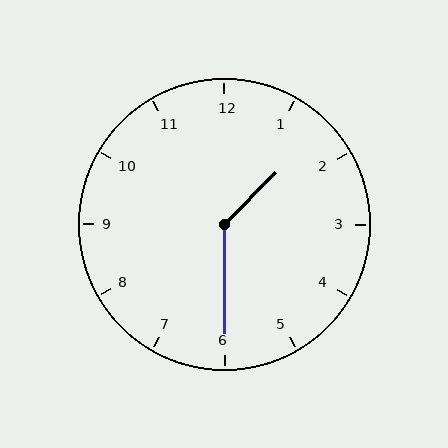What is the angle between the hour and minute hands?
Approximately 135 degrees.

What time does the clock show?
1:30.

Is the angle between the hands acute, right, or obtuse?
It is obtuse.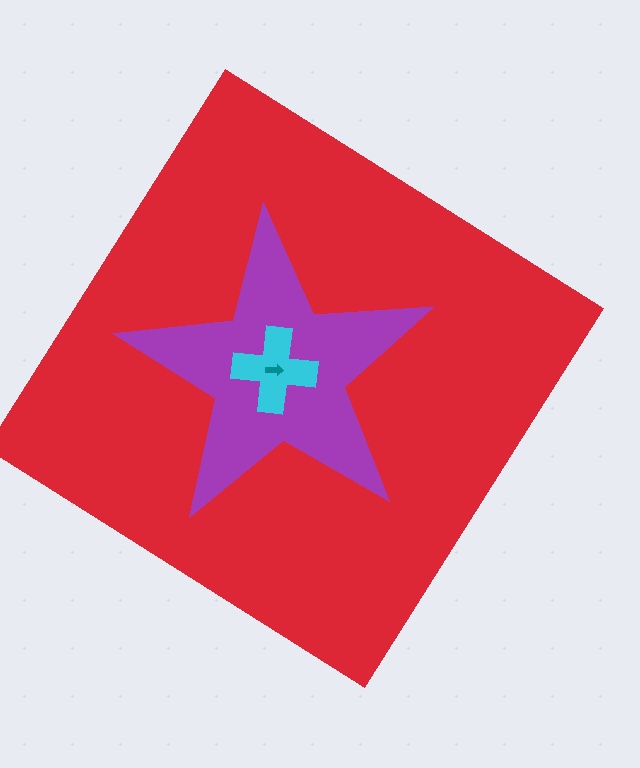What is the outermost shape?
The red diamond.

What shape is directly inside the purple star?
The cyan cross.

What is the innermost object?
The teal arrow.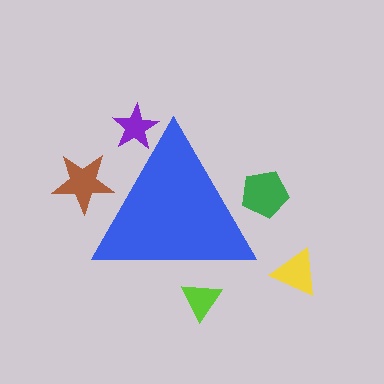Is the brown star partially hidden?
Yes, the brown star is partially hidden behind the blue triangle.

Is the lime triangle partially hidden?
Yes, the lime triangle is partially hidden behind the blue triangle.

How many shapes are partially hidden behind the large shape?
4 shapes are partially hidden.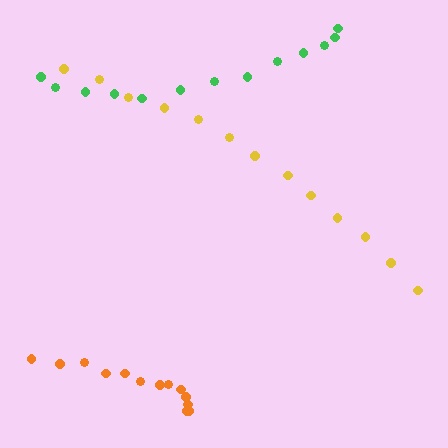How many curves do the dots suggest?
There are 3 distinct paths.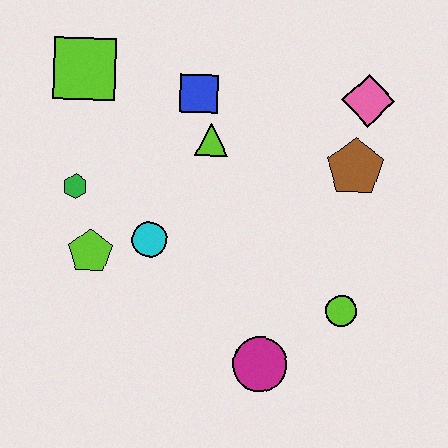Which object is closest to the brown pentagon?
The pink diamond is closest to the brown pentagon.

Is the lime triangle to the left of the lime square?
No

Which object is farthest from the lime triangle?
The magenta circle is farthest from the lime triangle.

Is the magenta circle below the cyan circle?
Yes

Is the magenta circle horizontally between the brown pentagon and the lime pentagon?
Yes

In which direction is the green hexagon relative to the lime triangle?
The green hexagon is to the left of the lime triangle.